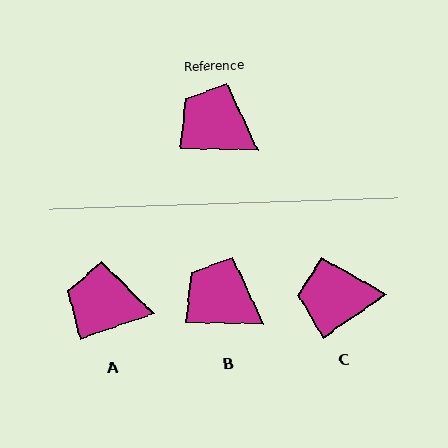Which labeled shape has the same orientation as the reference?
B.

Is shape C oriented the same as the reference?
No, it is off by about 36 degrees.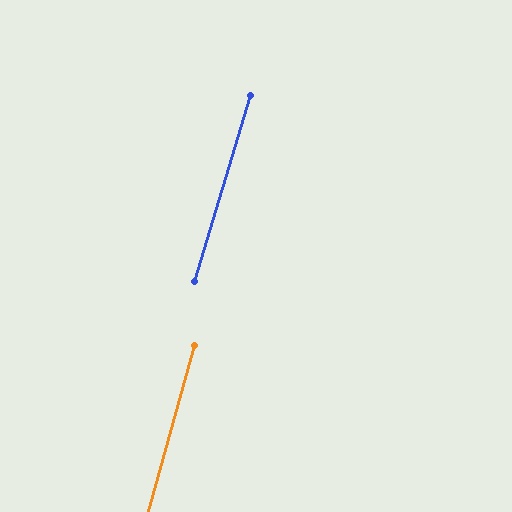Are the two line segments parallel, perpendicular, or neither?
Parallel — their directions differ by only 1.2°.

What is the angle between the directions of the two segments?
Approximately 1 degree.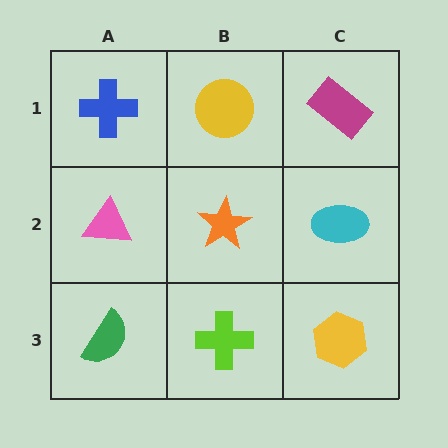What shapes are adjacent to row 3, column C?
A cyan ellipse (row 2, column C), a lime cross (row 3, column B).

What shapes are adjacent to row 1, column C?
A cyan ellipse (row 2, column C), a yellow circle (row 1, column B).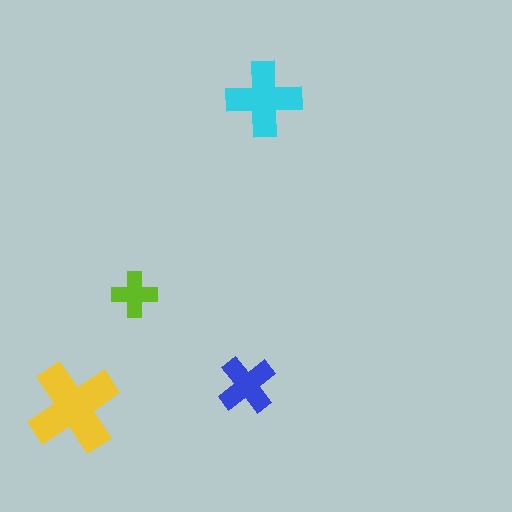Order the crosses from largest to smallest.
the yellow one, the cyan one, the blue one, the lime one.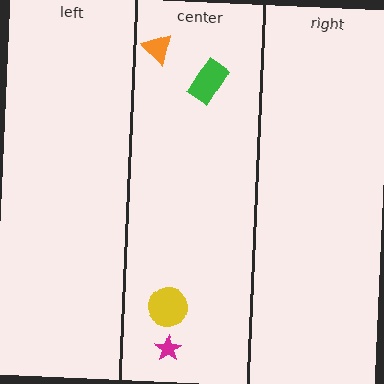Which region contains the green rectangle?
The center region.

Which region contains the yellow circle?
The center region.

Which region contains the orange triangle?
The center region.